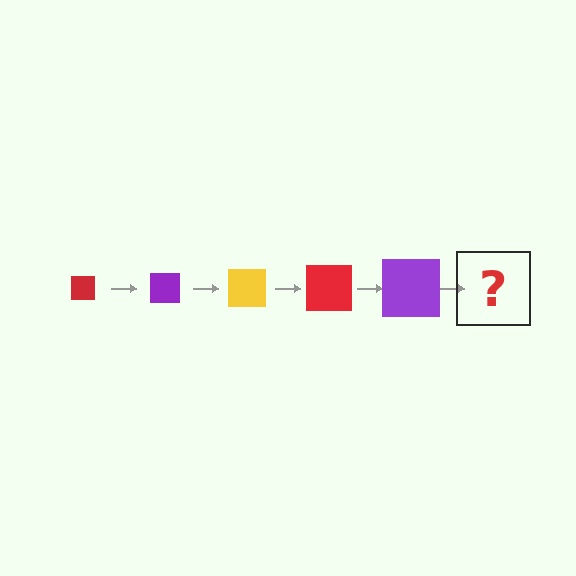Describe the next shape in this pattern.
It should be a yellow square, larger than the previous one.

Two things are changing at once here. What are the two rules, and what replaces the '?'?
The two rules are that the square grows larger each step and the color cycles through red, purple, and yellow. The '?' should be a yellow square, larger than the previous one.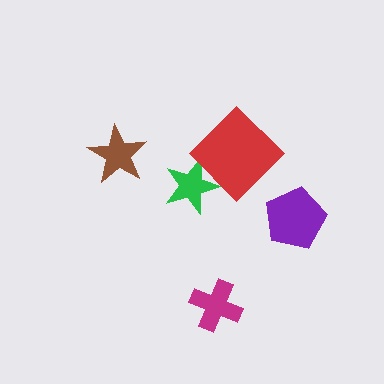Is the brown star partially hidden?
No, no other shape covers it.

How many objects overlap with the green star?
1 object overlaps with the green star.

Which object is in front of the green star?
The red diamond is in front of the green star.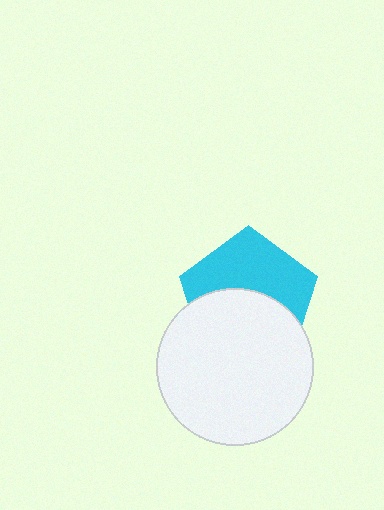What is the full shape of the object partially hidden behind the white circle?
The partially hidden object is a cyan pentagon.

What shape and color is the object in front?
The object in front is a white circle.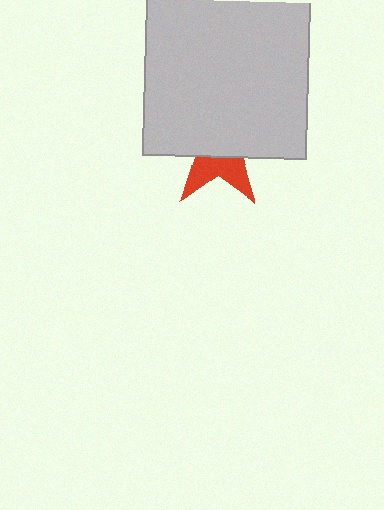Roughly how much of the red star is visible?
A small part of it is visible (roughly 36%).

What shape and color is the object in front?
The object in front is a light gray square.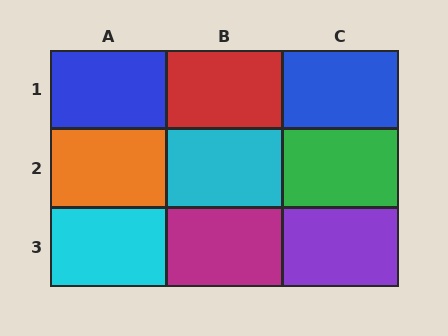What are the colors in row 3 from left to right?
Cyan, magenta, purple.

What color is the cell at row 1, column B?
Red.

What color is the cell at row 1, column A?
Blue.